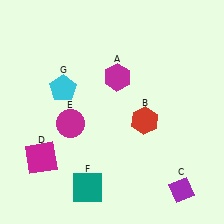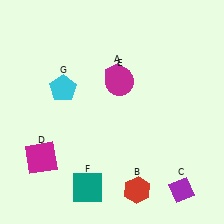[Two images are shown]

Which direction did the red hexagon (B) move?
The red hexagon (B) moved down.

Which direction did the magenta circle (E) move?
The magenta circle (E) moved right.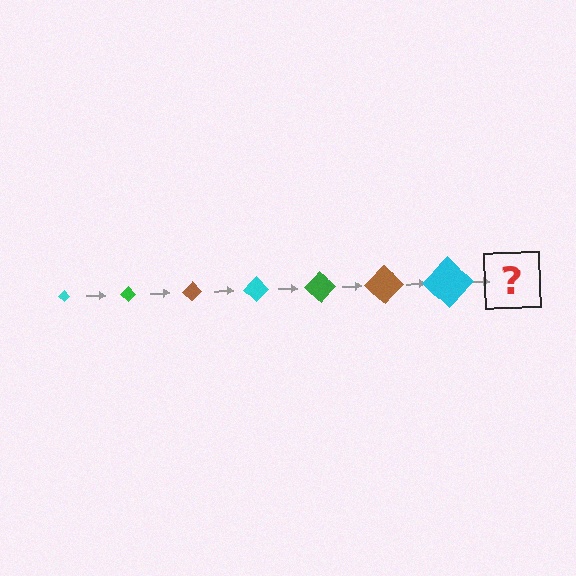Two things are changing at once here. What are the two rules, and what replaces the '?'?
The two rules are that the diamond grows larger each step and the color cycles through cyan, green, and brown. The '?' should be a green diamond, larger than the previous one.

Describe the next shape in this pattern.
It should be a green diamond, larger than the previous one.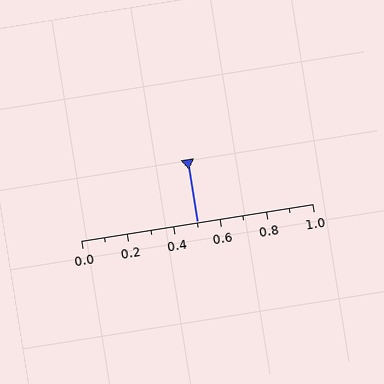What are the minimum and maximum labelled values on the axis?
The axis runs from 0.0 to 1.0.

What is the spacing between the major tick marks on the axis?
The major ticks are spaced 0.2 apart.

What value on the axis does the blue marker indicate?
The marker indicates approximately 0.5.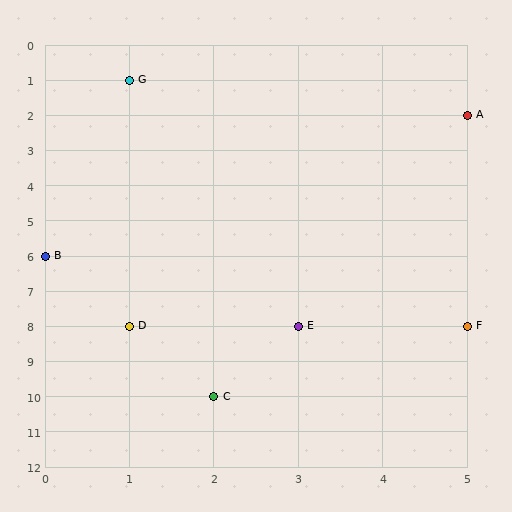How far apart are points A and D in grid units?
Points A and D are 4 columns and 6 rows apart (about 7.2 grid units diagonally).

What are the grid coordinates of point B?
Point B is at grid coordinates (0, 6).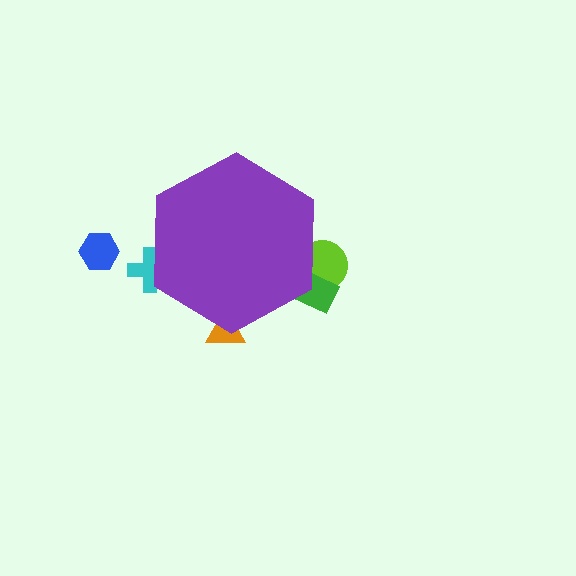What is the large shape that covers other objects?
A purple hexagon.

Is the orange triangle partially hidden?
Yes, the orange triangle is partially hidden behind the purple hexagon.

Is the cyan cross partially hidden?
Yes, the cyan cross is partially hidden behind the purple hexagon.